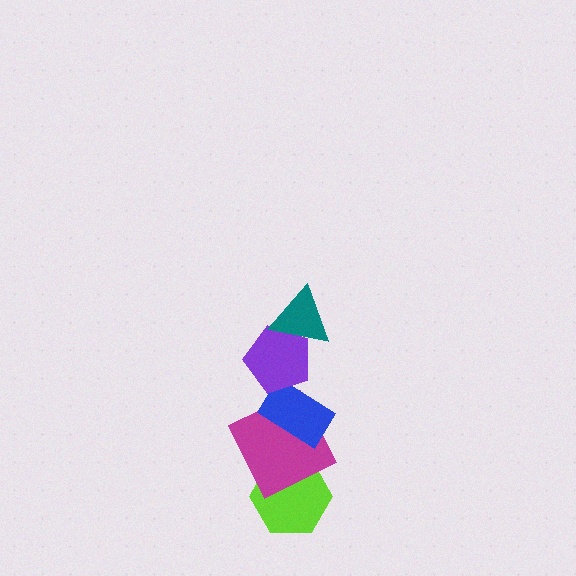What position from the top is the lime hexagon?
The lime hexagon is 5th from the top.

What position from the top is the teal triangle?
The teal triangle is 1st from the top.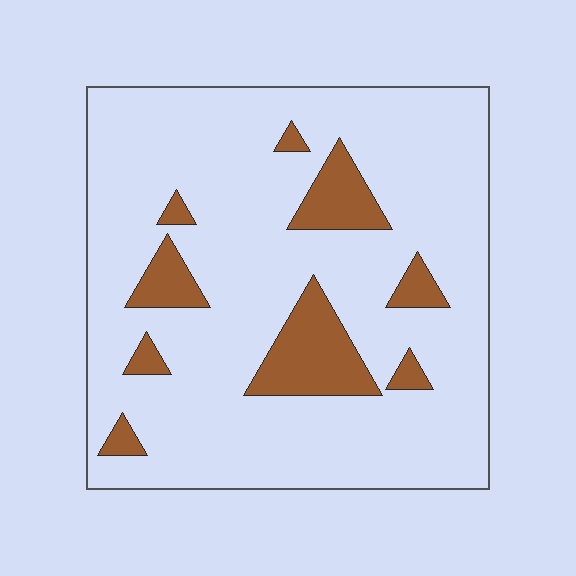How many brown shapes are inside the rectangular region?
9.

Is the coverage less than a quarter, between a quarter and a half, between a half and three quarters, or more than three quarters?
Less than a quarter.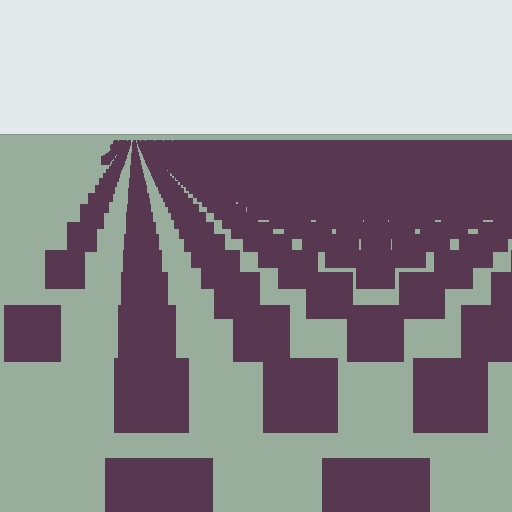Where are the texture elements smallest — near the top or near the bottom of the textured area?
Near the top.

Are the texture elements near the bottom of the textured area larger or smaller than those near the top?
Larger. Near the bottom, elements are closer to the viewer and appear at a bigger on-screen size.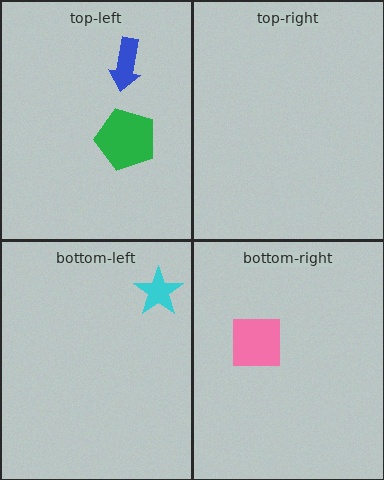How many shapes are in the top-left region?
2.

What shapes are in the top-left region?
The green pentagon, the blue arrow.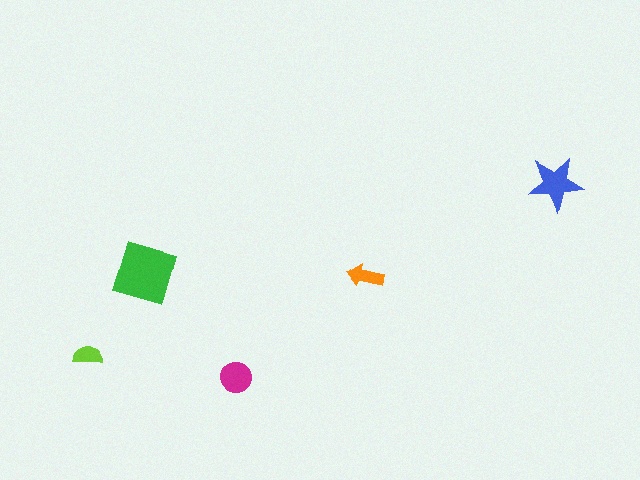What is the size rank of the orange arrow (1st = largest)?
4th.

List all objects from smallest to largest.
The lime semicircle, the orange arrow, the magenta circle, the blue star, the green square.